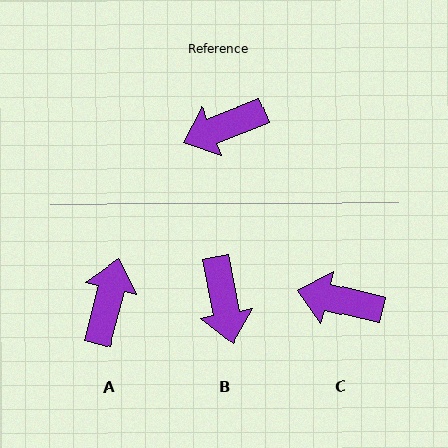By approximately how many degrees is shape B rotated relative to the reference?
Approximately 79 degrees counter-clockwise.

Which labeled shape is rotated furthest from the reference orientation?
A, about 126 degrees away.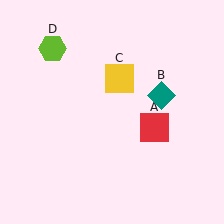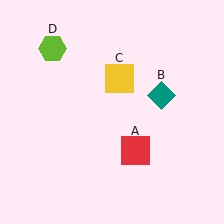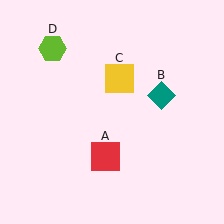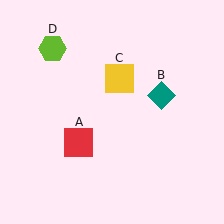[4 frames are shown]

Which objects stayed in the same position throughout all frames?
Teal diamond (object B) and yellow square (object C) and lime hexagon (object D) remained stationary.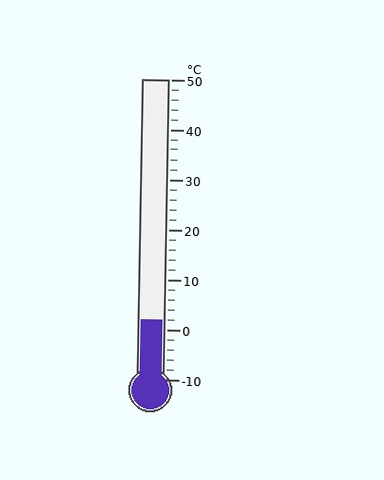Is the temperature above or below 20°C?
The temperature is below 20°C.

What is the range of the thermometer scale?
The thermometer scale ranges from -10°C to 50°C.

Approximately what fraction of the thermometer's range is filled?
The thermometer is filled to approximately 20% of its range.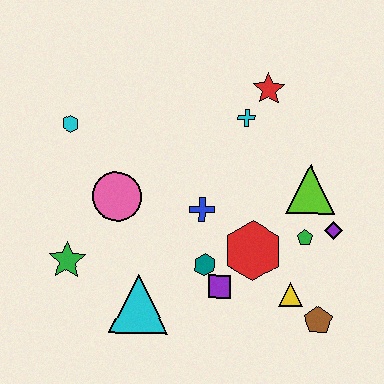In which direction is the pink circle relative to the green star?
The pink circle is above the green star.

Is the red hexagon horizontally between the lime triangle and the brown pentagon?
No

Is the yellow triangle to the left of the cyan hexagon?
No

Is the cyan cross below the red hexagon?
No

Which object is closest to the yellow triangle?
The brown pentagon is closest to the yellow triangle.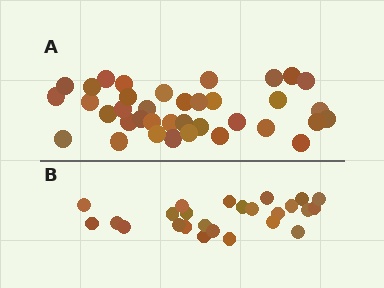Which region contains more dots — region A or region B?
Region A (the top region) has more dots.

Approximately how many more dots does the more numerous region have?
Region A has roughly 12 or so more dots than region B.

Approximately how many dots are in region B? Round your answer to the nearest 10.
About 20 dots. (The exact count is 25, which rounds to 20.)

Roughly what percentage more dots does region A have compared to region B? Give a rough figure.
About 50% more.